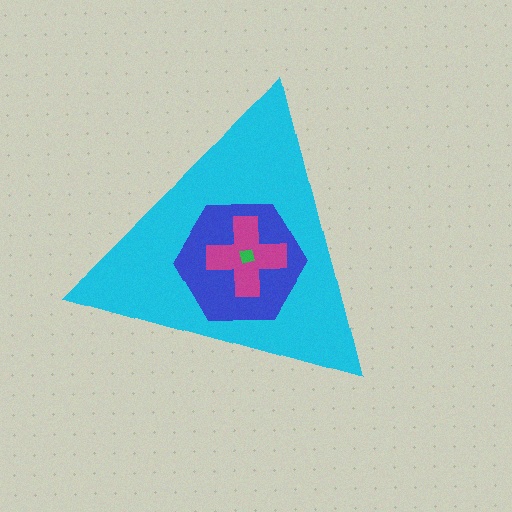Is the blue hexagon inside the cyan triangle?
Yes.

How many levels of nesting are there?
4.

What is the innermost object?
The green square.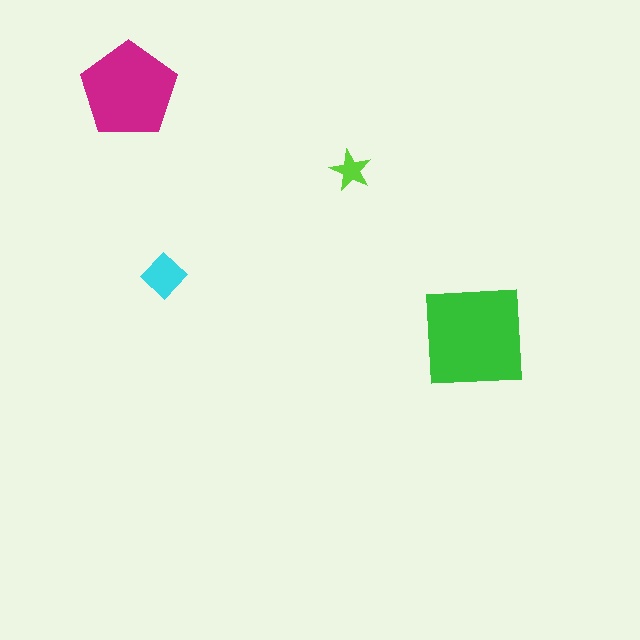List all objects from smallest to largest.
The lime star, the cyan diamond, the magenta pentagon, the green square.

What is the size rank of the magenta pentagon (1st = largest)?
2nd.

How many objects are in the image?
There are 4 objects in the image.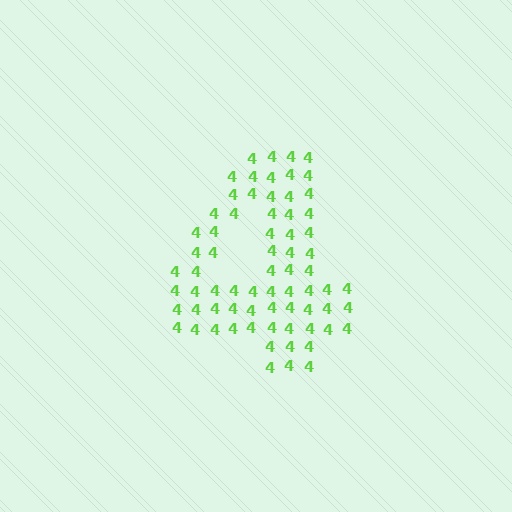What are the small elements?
The small elements are digit 4's.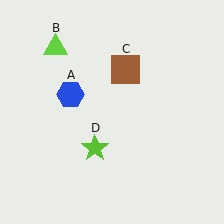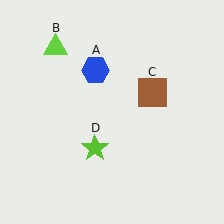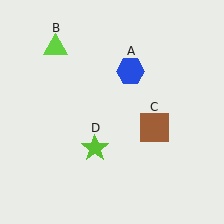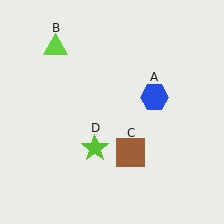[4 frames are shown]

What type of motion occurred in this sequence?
The blue hexagon (object A), brown square (object C) rotated clockwise around the center of the scene.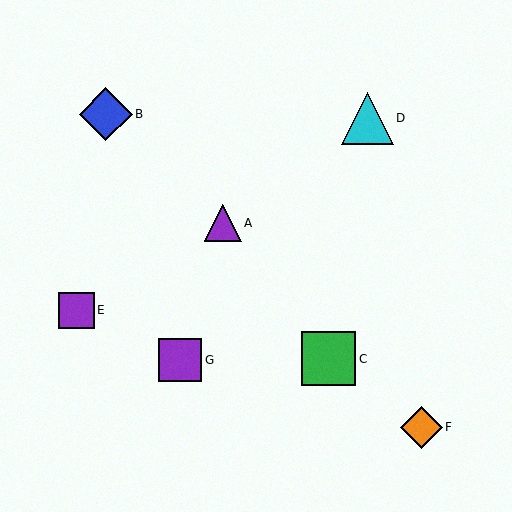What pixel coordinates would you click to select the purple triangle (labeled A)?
Click at (223, 223) to select the purple triangle A.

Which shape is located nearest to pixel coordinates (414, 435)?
The orange diamond (labeled F) at (422, 427) is nearest to that location.